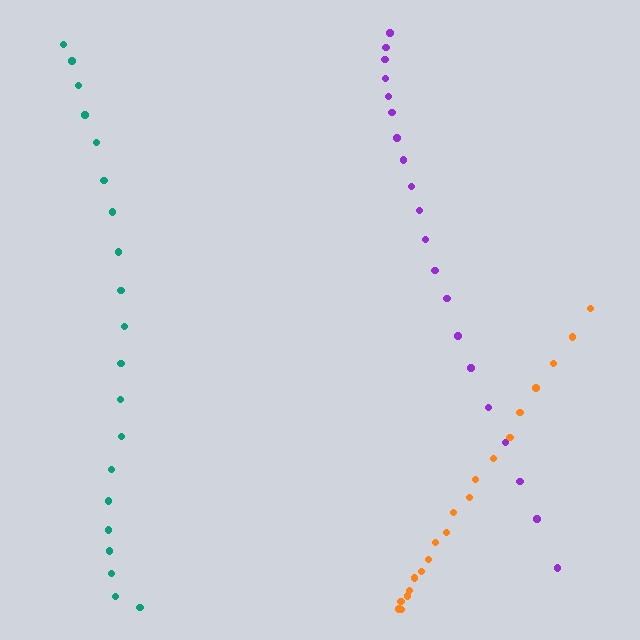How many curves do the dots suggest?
There are 3 distinct paths.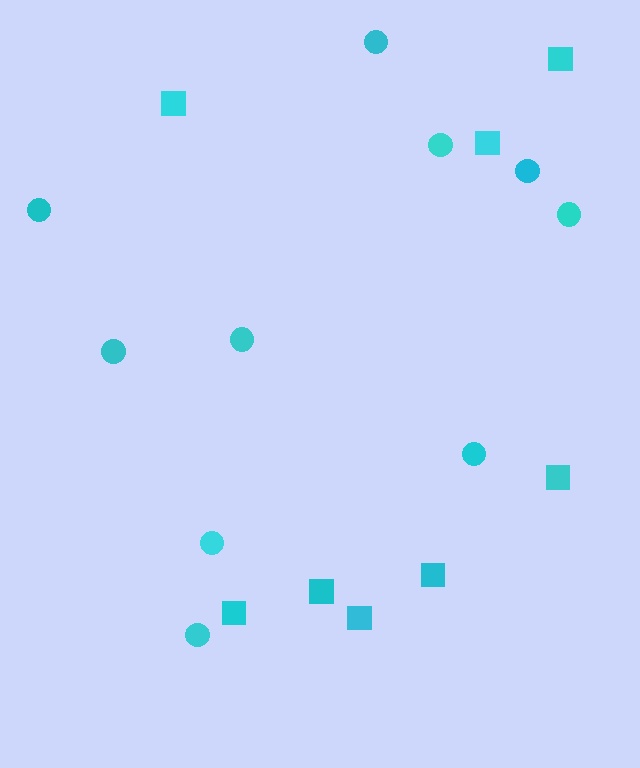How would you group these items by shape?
There are 2 groups: one group of squares (8) and one group of circles (10).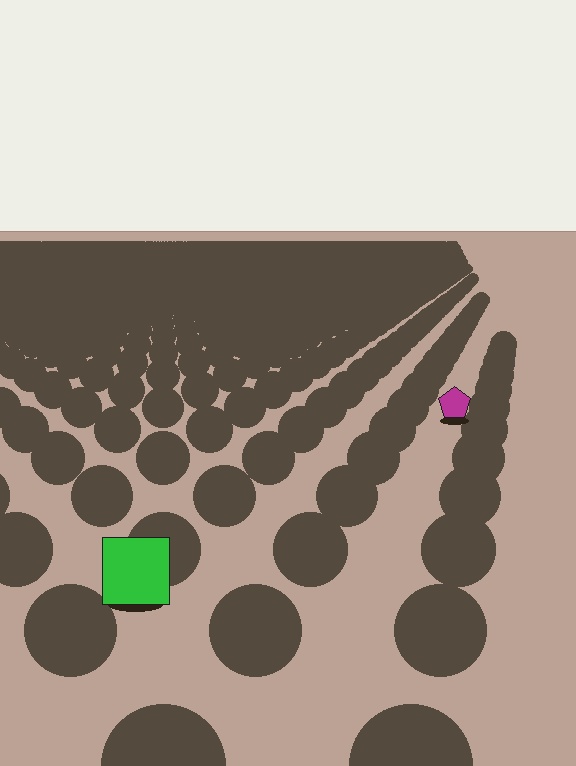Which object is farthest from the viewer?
The magenta pentagon is farthest from the viewer. It appears smaller and the ground texture around it is denser.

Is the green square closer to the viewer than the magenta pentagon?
Yes. The green square is closer — you can tell from the texture gradient: the ground texture is coarser near it.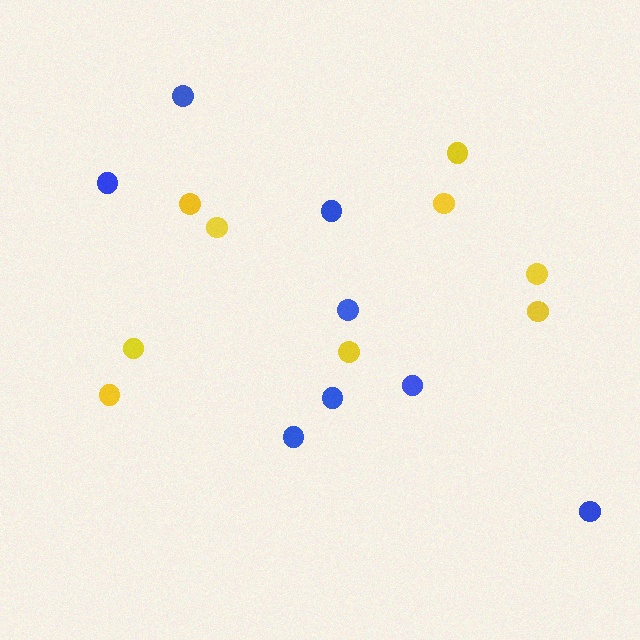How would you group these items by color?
There are 2 groups: one group of yellow circles (9) and one group of blue circles (8).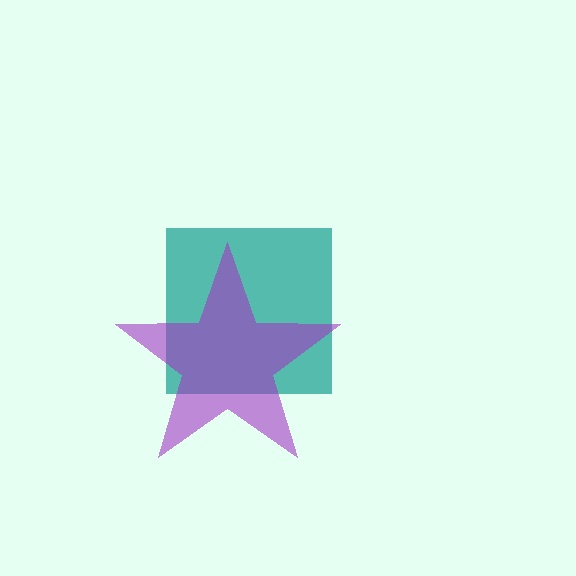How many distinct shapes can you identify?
There are 2 distinct shapes: a teal square, a purple star.